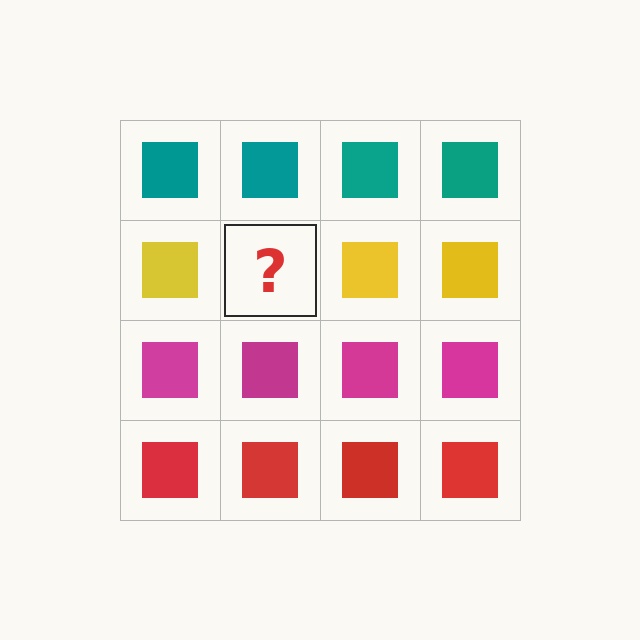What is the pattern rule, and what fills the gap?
The rule is that each row has a consistent color. The gap should be filled with a yellow square.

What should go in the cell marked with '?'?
The missing cell should contain a yellow square.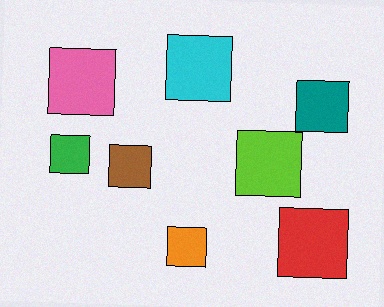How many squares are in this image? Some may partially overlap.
There are 8 squares.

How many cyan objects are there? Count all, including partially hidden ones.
There is 1 cyan object.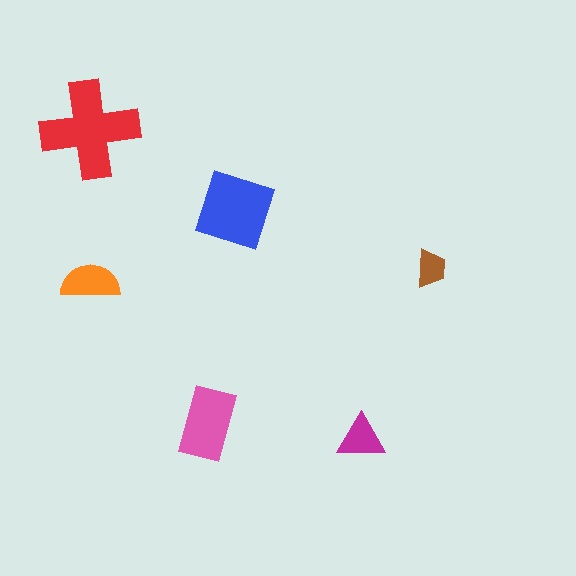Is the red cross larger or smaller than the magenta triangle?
Larger.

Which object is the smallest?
The brown trapezoid.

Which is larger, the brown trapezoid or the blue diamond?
The blue diamond.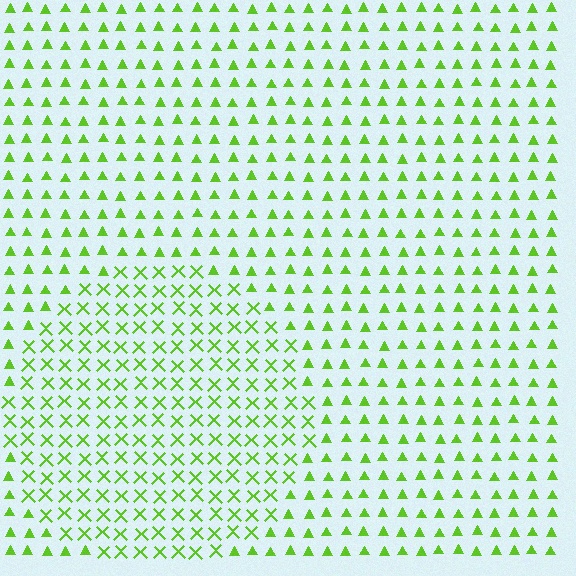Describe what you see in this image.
The image is filled with small lime elements arranged in a uniform grid. A circle-shaped region contains X marks, while the surrounding area contains triangles. The boundary is defined purely by the change in element shape.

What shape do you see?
I see a circle.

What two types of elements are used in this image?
The image uses X marks inside the circle region and triangles outside it.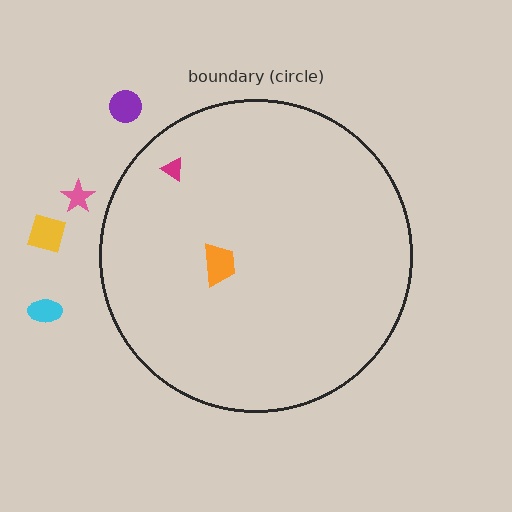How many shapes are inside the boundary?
2 inside, 4 outside.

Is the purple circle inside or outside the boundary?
Outside.